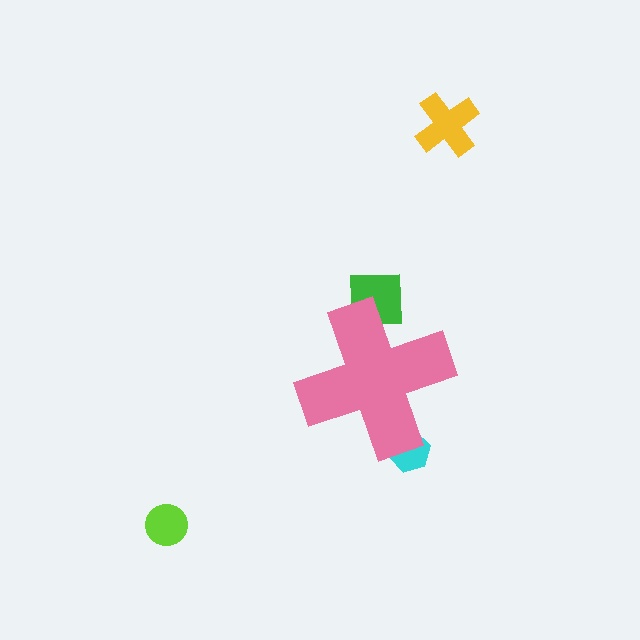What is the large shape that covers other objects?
A pink cross.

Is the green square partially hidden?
Yes, the green square is partially hidden behind the pink cross.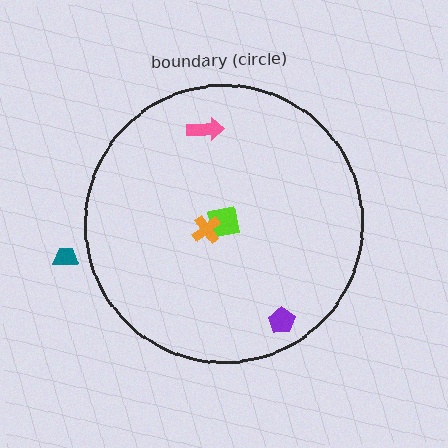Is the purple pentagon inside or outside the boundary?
Inside.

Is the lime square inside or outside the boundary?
Inside.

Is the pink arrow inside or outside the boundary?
Inside.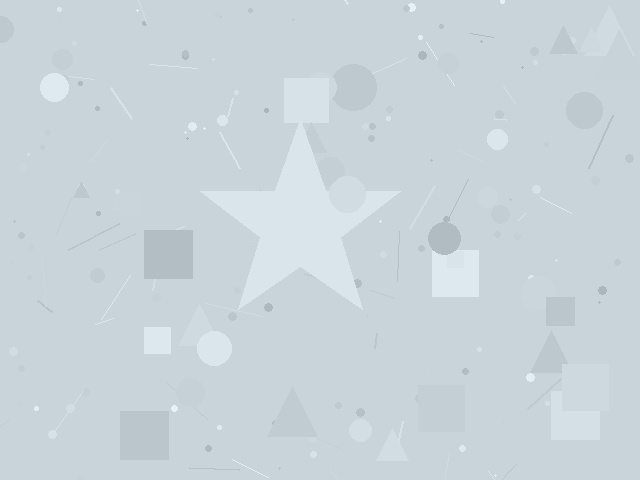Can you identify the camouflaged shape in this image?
The camouflaged shape is a star.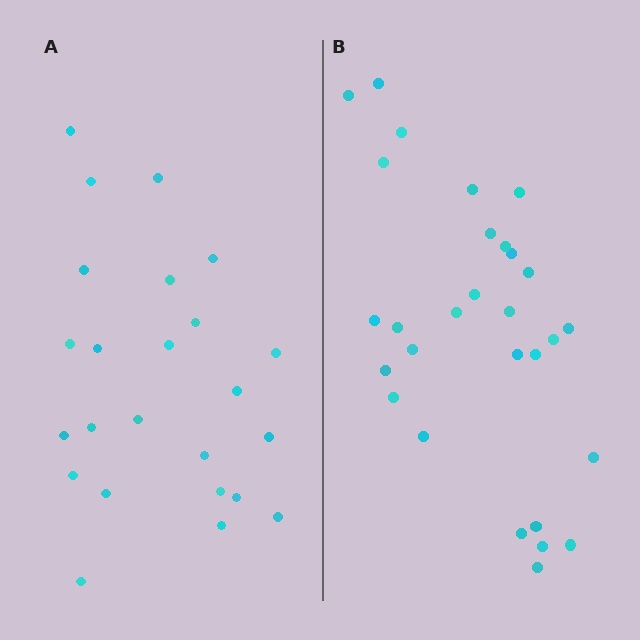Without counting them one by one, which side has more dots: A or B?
Region B (the right region) has more dots.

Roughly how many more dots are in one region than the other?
Region B has about 5 more dots than region A.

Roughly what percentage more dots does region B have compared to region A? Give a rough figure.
About 20% more.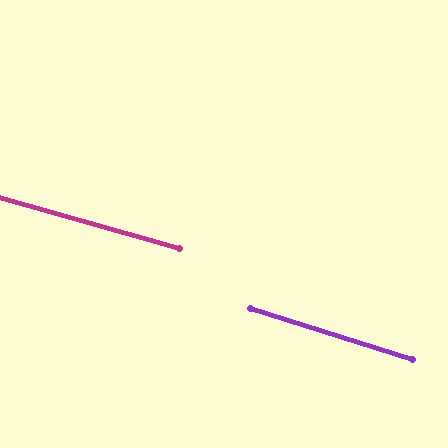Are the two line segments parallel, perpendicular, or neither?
Parallel — their directions differ by only 1.4°.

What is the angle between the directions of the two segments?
Approximately 1 degree.